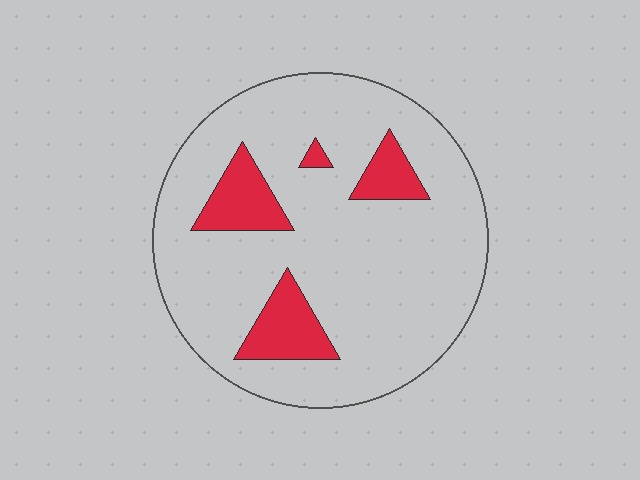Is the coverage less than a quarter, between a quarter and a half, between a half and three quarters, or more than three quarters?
Less than a quarter.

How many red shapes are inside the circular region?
4.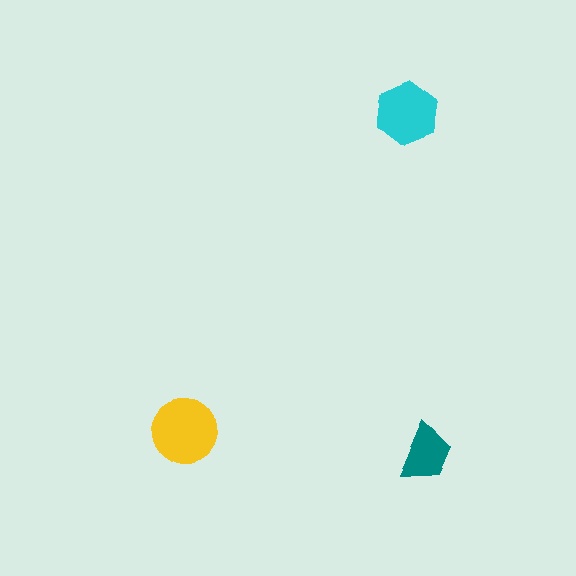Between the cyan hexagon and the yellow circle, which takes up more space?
The yellow circle.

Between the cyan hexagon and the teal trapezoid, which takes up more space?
The cyan hexagon.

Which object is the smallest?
The teal trapezoid.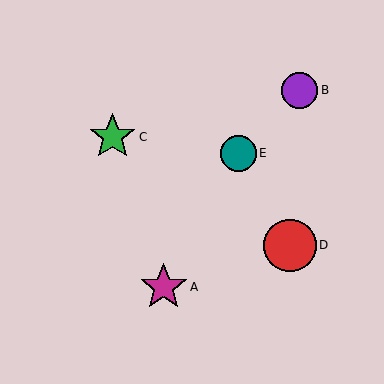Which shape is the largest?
The red circle (labeled D) is the largest.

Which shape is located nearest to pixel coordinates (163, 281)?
The magenta star (labeled A) at (164, 287) is nearest to that location.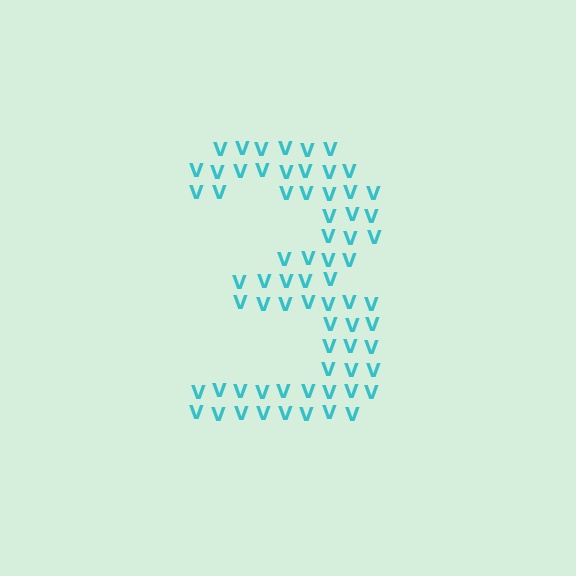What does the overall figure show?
The overall figure shows the digit 3.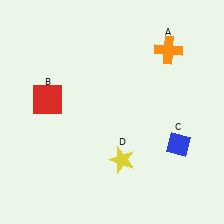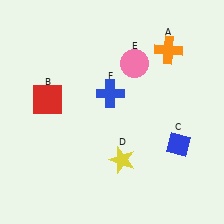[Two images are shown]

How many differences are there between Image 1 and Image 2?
There are 2 differences between the two images.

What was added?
A pink circle (E), a blue cross (F) were added in Image 2.